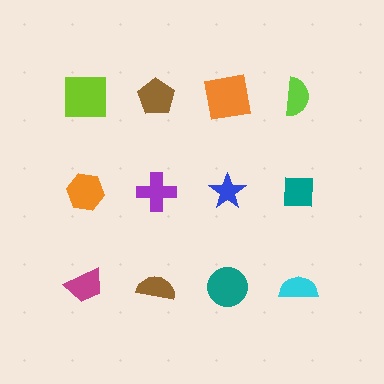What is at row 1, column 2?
A brown pentagon.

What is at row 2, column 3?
A blue star.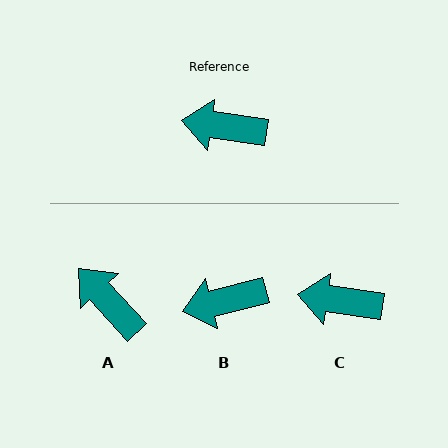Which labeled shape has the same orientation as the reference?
C.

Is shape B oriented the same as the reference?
No, it is off by about 22 degrees.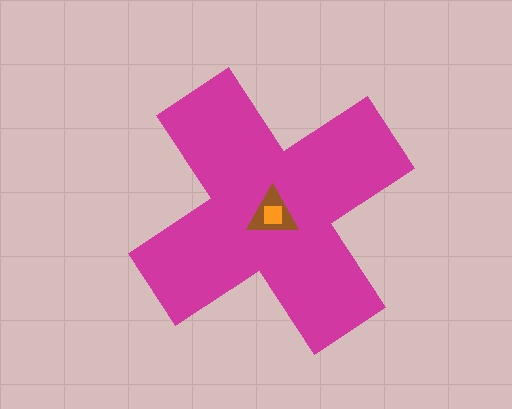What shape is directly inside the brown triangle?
The orange square.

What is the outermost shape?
The magenta cross.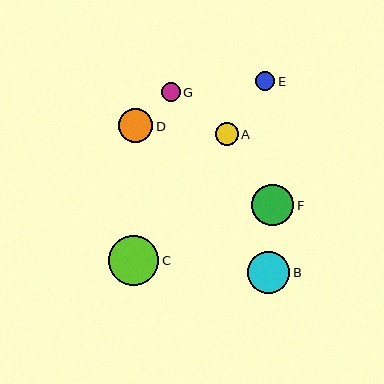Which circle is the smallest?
Circle G is the smallest with a size of approximately 19 pixels.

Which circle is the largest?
Circle C is the largest with a size of approximately 50 pixels.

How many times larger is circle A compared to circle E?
Circle A is approximately 1.2 times the size of circle E.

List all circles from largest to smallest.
From largest to smallest: C, B, F, D, A, E, G.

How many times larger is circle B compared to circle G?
Circle B is approximately 2.2 times the size of circle G.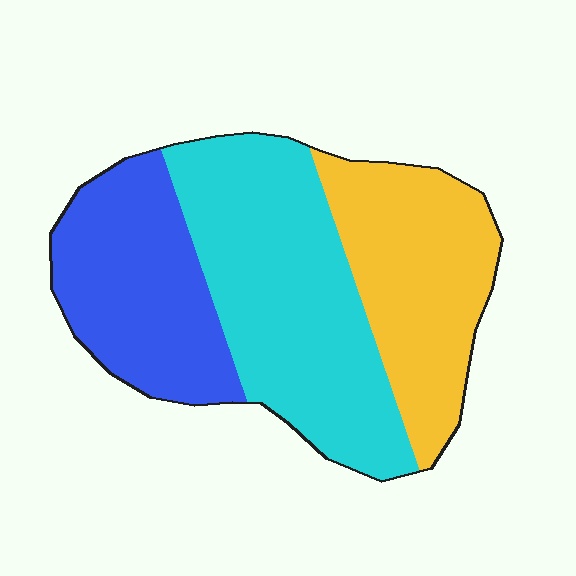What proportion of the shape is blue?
Blue covers roughly 30% of the shape.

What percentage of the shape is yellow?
Yellow takes up about one third (1/3) of the shape.